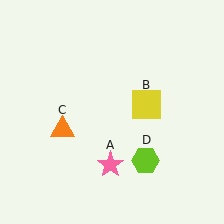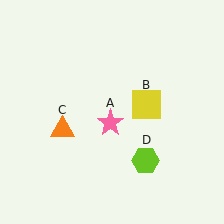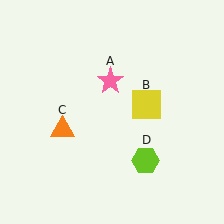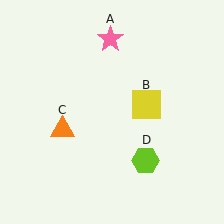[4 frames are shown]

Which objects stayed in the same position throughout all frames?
Yellow square (object B) and orange triangle (object C) and lime hexagon (object D) remained stationary.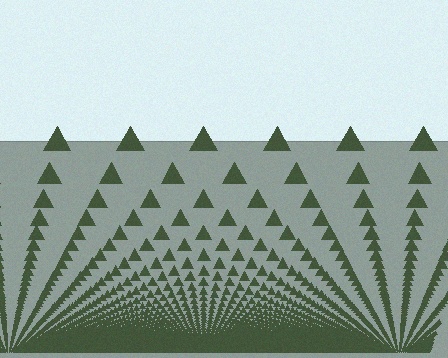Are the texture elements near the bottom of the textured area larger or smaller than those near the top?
Smaller. The gradient is inverted — elements near the bottom are smaller and denser.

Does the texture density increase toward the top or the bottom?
Density increases toward the bottom.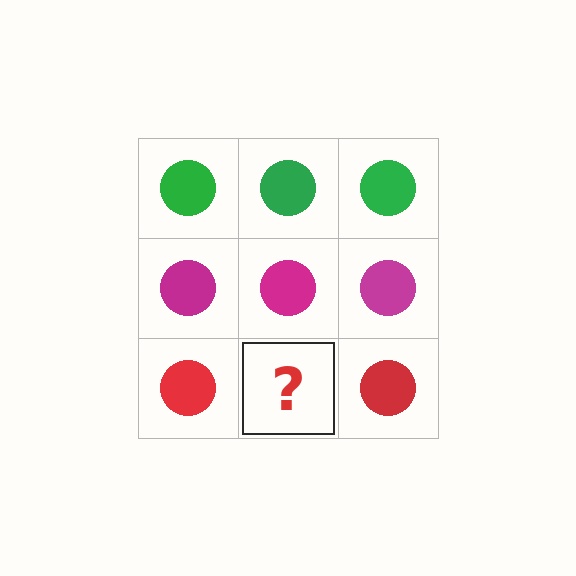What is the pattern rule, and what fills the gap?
The rule is that each row has a consistent color. The gap should be filled with a red circle.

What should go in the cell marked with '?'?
The missing cell should contain a red circle.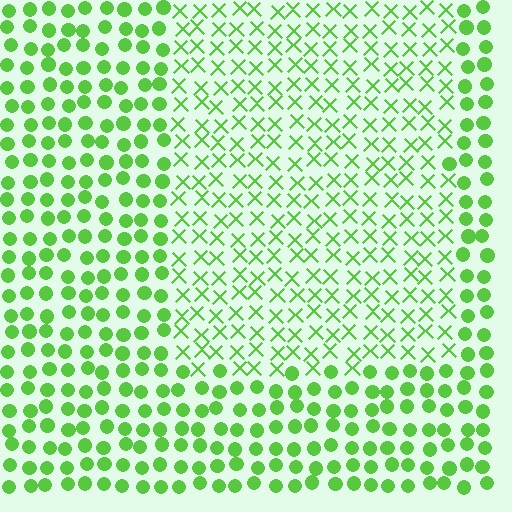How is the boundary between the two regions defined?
The boundary is defined by a change in element shape: X marks inside vs. circles outside. All elements share the same color and spacing.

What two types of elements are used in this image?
The image uses X marks inside the rectangle region and circles outside it.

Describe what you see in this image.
The image is filled with small lime elements arranged in a uniform grid. A rectangle-shaped region contains X marks, while the surrounding area contains circles. The boundary is defined purely by the change in element shape.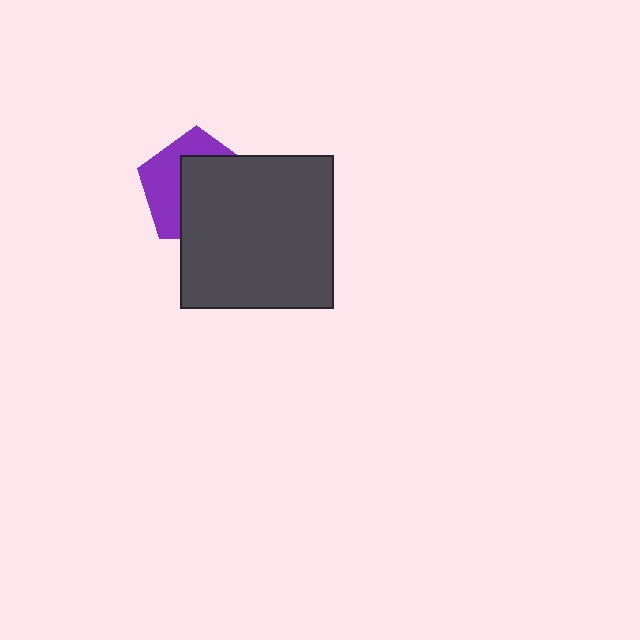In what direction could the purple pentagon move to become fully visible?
The purple pentagon could move toward the upper-left. That would shift it out from behind the dark gray square entirely.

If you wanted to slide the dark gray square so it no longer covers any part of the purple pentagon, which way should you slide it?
Slide it toward the lower-right — that is the most direct way to separate the two shapes.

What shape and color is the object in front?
The object in front is a dark gray square.